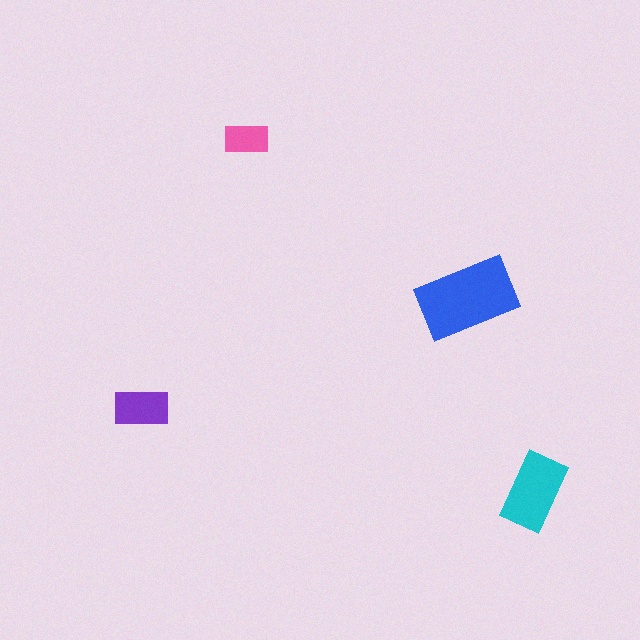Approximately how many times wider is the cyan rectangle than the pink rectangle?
About 1.5 times wider.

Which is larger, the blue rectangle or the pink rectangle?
The blue one.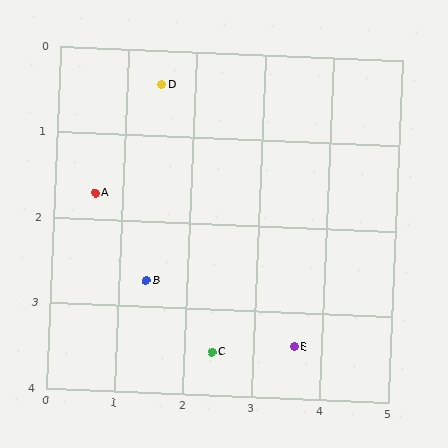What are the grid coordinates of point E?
Point E is at approximately (3.6, 3.4).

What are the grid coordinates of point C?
Point C is at approximately (2.4, 3.5).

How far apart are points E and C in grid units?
Points E and C are about 1.2 grid units apart.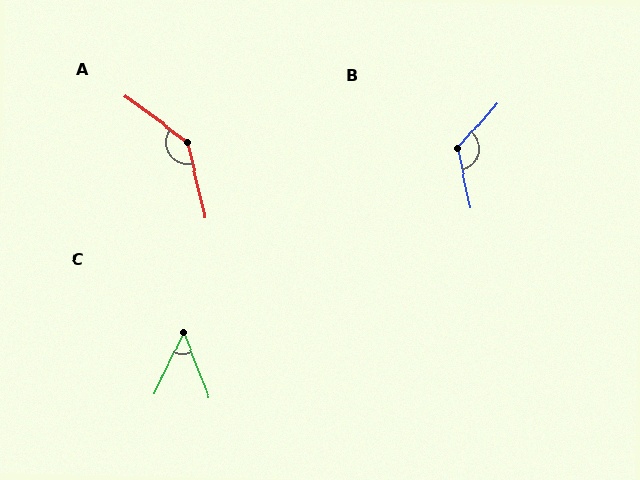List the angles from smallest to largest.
C (47°), B (127°), A (140°).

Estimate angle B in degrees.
Approximately 127 degrees.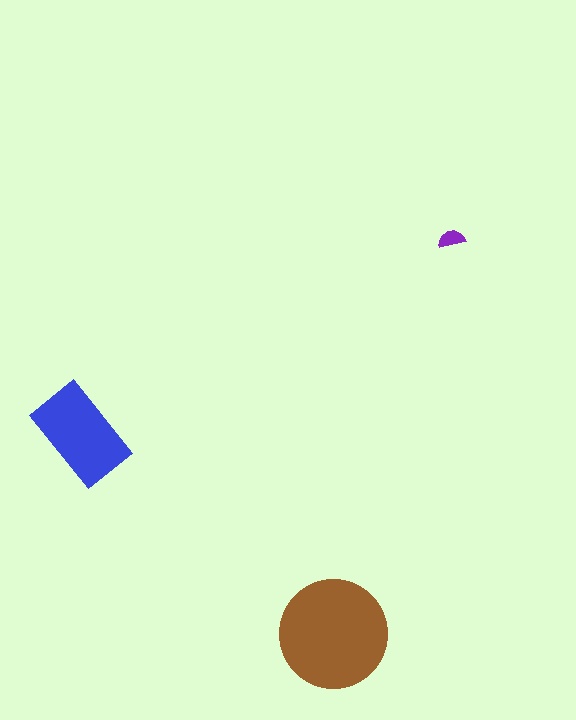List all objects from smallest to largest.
The purple semicircle, the blue rectangle, the brown circle.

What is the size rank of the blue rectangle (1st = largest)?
2nd.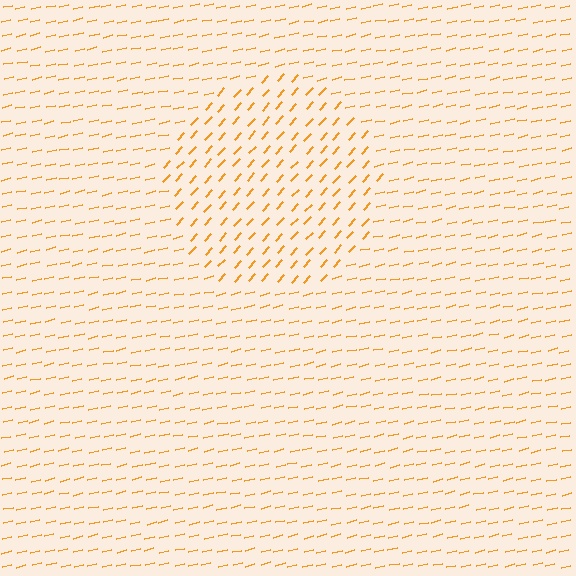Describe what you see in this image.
The image is filled with small orange line segments. A circle region in the image has lines oriented differently from the surrounding lines, creating a visible texture boundary.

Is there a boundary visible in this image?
Yes, there is a texture boundary formed by a change in line orientation.